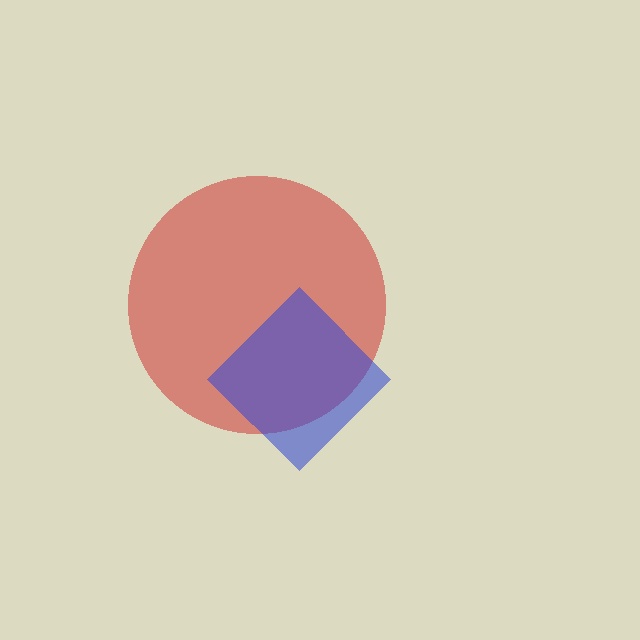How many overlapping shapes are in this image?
There are 2 overlapping shapes in the image.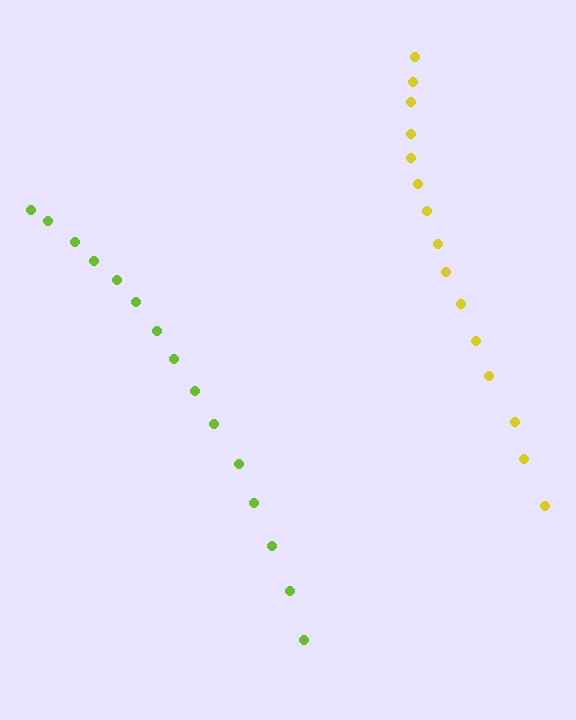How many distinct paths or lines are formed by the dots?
There are 2 distinct paths.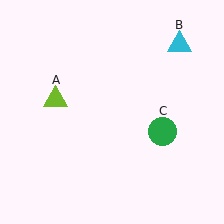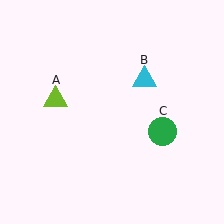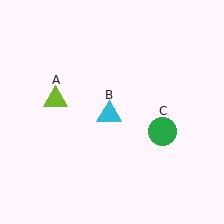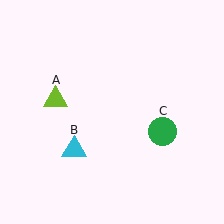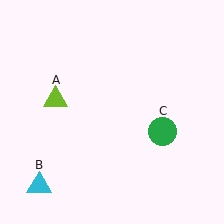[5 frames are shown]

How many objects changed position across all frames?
1 object changed position: cyan triangle (object B).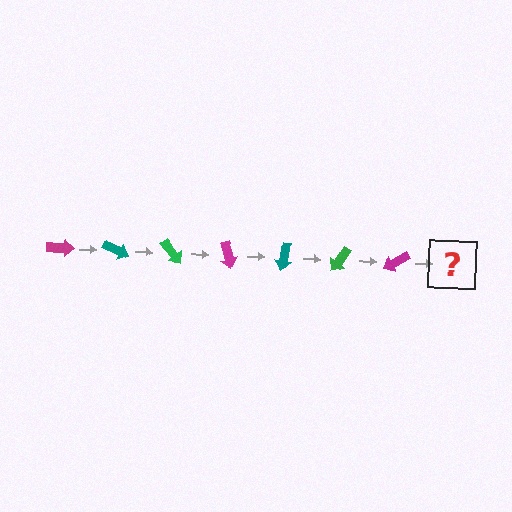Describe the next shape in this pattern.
It should be a teal arrow, rotated 175 degrees from the start.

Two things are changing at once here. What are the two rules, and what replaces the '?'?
The two rules are that it rotates 25 degrees each step and the color cycles through magenta, teal, and green. The '?' should be a teal arrow, rotated 175 degrees from the start.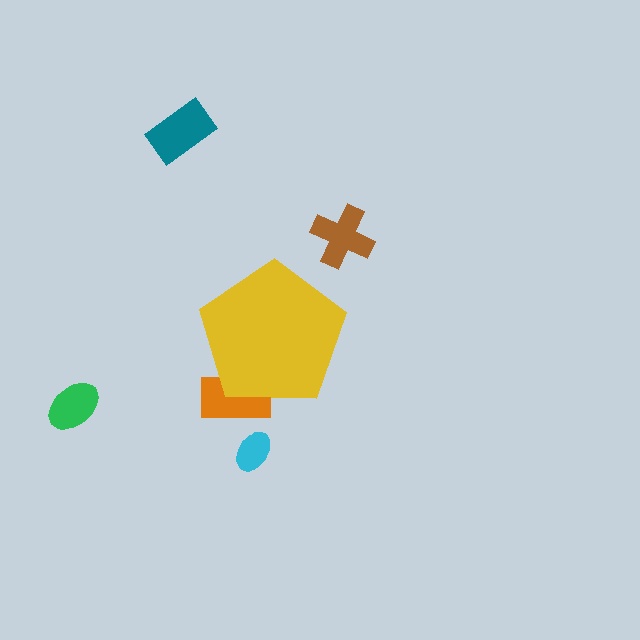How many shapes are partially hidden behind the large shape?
1 shape is partially hidden.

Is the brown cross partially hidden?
No, the brown cross is fully visible.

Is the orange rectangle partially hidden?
Yes, the orange rectangle is partially hidden behind the yellow pentagon.